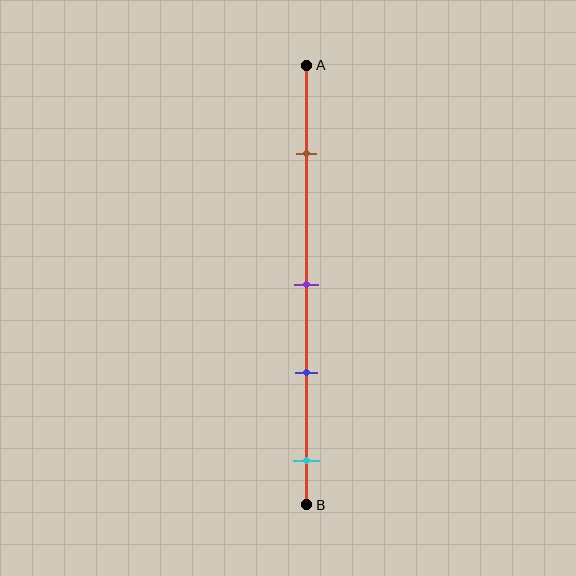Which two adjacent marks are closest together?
The purple and blue marks are the closest adjacent pair.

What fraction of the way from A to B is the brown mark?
The brown mark is approximately 20% (0.2) of the way from A to B.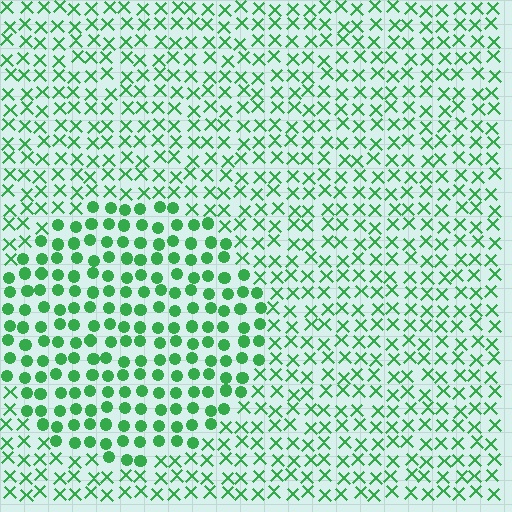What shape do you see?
I see a circle.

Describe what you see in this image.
The image is filled with small green elements arranged in a uniform grid. A circle-shaped region contains circles, while the surrounding area contains X marks. The boundary is defined purely by the change in element shape.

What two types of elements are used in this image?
The image uses circles inside the circle region and X marks outside it.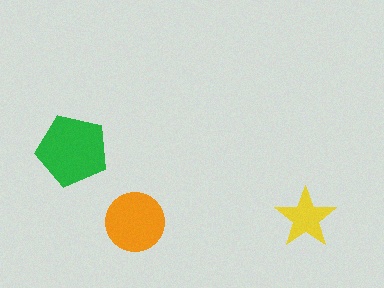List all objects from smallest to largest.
The yellow star, the orange circle, the green pentagon.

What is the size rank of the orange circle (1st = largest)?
2nd.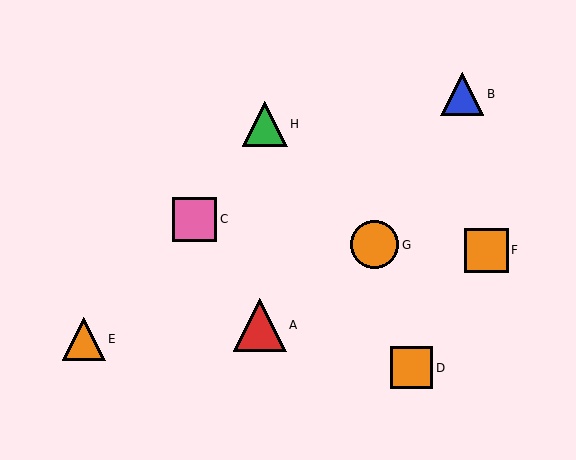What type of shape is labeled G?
Shape G is an orange circle.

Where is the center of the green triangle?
The center of the green triangle is at (265, 124).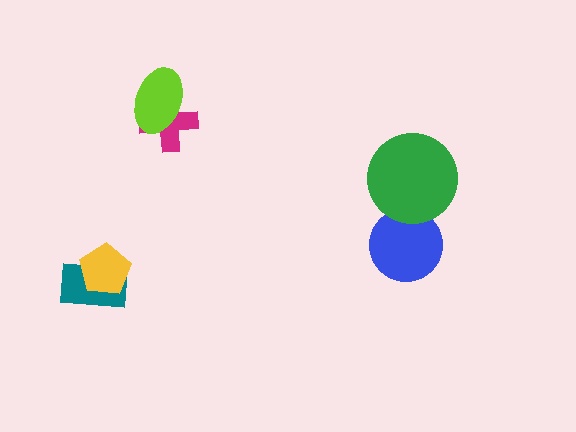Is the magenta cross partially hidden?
Yes, it is partially covered by another shape.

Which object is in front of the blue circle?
The green circle is in front of the blue circle.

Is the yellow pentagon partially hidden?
No, no other shape covers it.